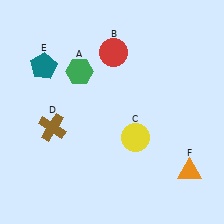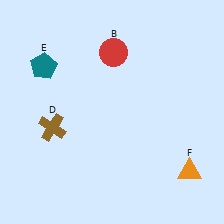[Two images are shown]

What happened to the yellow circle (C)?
The yellow circle (C) was removed in Image 2. It was in the bottom-right area of Image 1.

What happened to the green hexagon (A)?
The green hexagon (A) was removed in Image 2. It was in the top-left area of Image 1.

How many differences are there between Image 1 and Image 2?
There are 2 differences between the two images.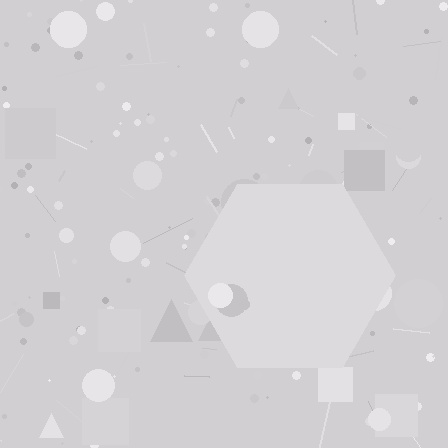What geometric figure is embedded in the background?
A hexagon is embedded in the background.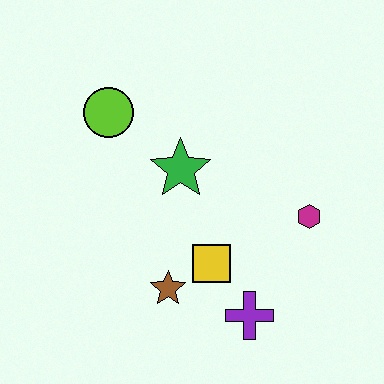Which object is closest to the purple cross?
The yellow square is closest to the purple cross.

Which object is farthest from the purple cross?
The lime circle is farthest from the purple cross.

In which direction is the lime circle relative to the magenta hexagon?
The lime circle is to the left of the magenta hexagon.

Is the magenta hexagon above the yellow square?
Yes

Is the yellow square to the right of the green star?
Yes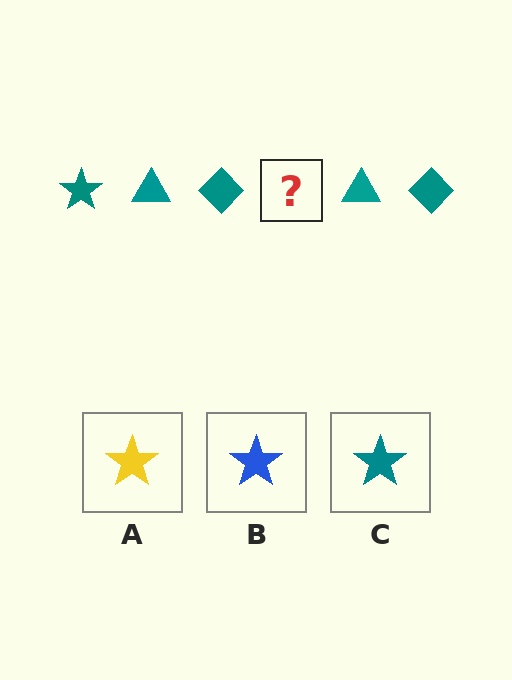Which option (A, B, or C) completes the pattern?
C.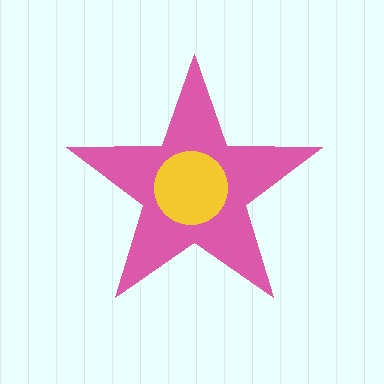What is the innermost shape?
The yellow circle.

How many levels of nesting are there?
2.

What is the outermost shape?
The pink star.